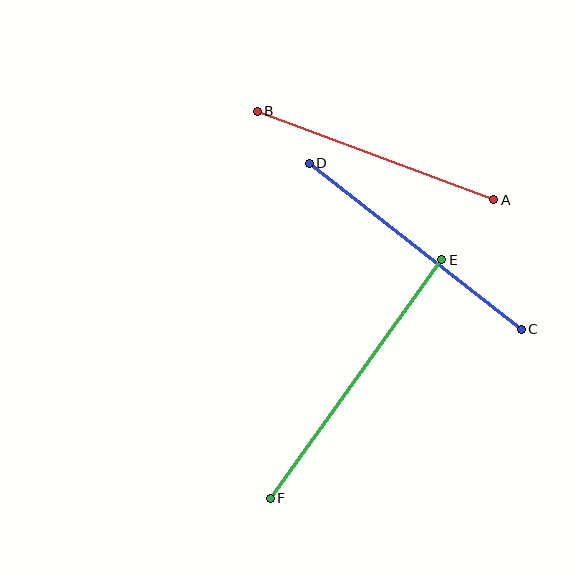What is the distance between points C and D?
The distance is approximately 269 pixels.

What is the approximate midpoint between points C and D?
The midpoint is at approximately (415, 246) pixels.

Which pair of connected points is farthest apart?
Points E and F are farthest apart.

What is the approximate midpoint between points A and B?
The midpoint is at approximately (376, 156) pixels.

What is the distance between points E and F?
The distance is approximately 294 pixels.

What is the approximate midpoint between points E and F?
The midpoint is at approximately (356, 379) pixels.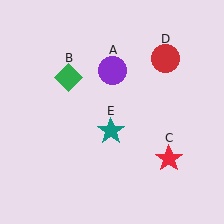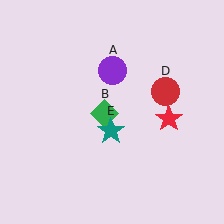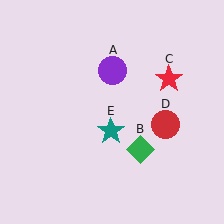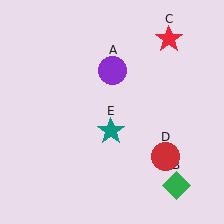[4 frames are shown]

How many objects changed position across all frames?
3 objects changed position: green diamond (object B), red star (object C), red circle (object D).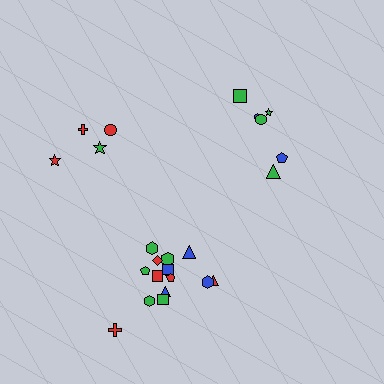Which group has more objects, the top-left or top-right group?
The top-right group.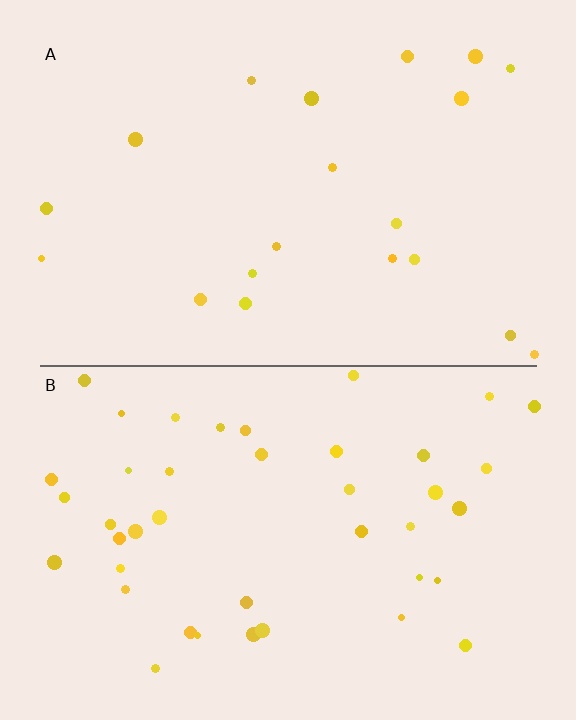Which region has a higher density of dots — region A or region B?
B (the bottom).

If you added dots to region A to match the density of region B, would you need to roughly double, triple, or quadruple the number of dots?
Approximately double.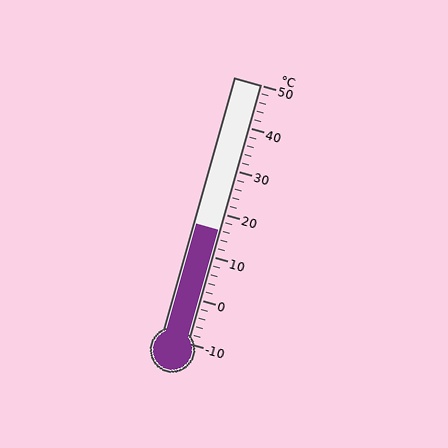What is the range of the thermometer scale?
The thermometer scale ranges from -10°C to 50°C.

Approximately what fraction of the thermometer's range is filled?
The thermometer is filled to approximately 45% of its range.